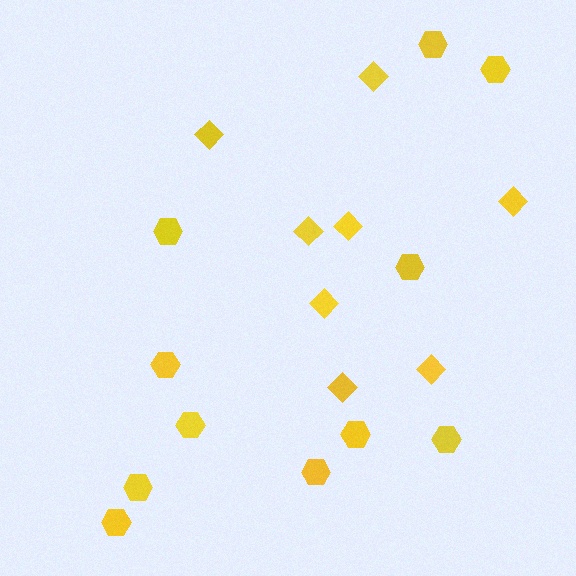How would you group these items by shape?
There are 2 groups: one group of hexagons (11) and one group of diamonds (8).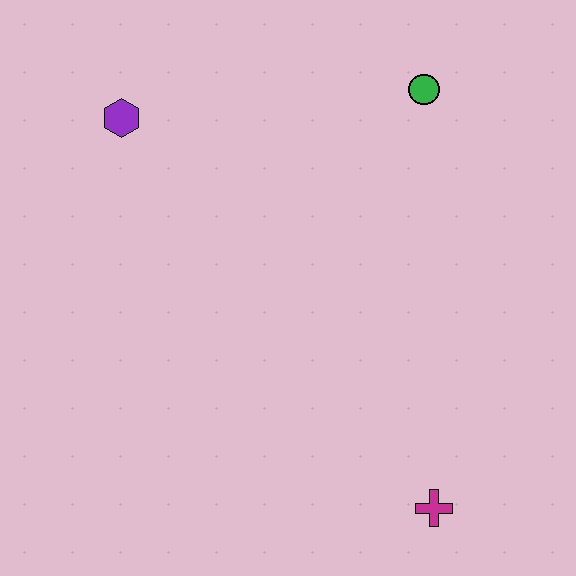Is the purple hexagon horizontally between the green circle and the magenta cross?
No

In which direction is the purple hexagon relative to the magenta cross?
The purple hexagon is above the magenta cross.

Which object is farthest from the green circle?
The magenta cross is farthest from the green circle.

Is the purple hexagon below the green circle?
Yes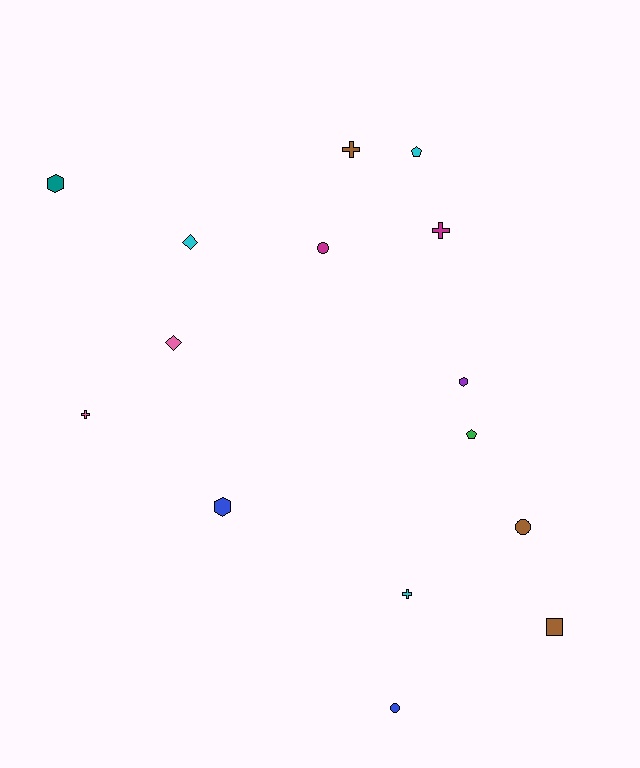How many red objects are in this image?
There are no red objects.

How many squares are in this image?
There is 1 square.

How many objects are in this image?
There are 15 objects.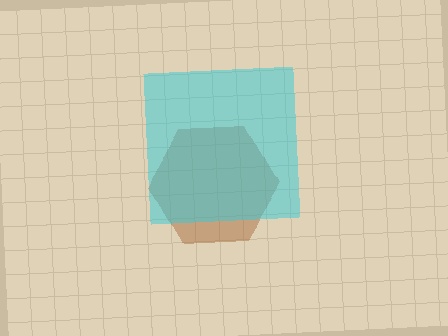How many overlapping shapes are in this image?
There are 2 overlapping shapes in the image.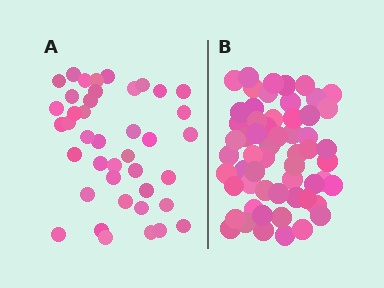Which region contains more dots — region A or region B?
Region B (the right region) has more dots.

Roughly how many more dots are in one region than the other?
Region B has approximately 15 more dots than region A.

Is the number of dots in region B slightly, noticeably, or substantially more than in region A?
Region B has noticeably more, but not dramatically so. The ratio is roughly 1.4 to 1.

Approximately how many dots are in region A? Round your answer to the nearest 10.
About 40 dots. (The exact count is 41, which rounds to 40.)